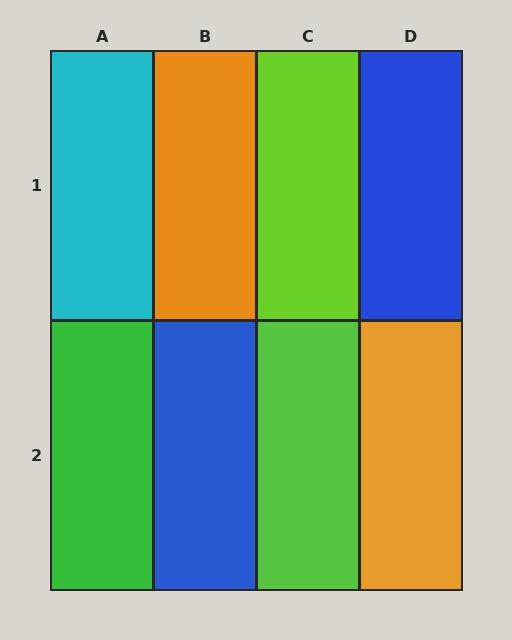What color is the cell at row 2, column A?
Green.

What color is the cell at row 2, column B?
Blue.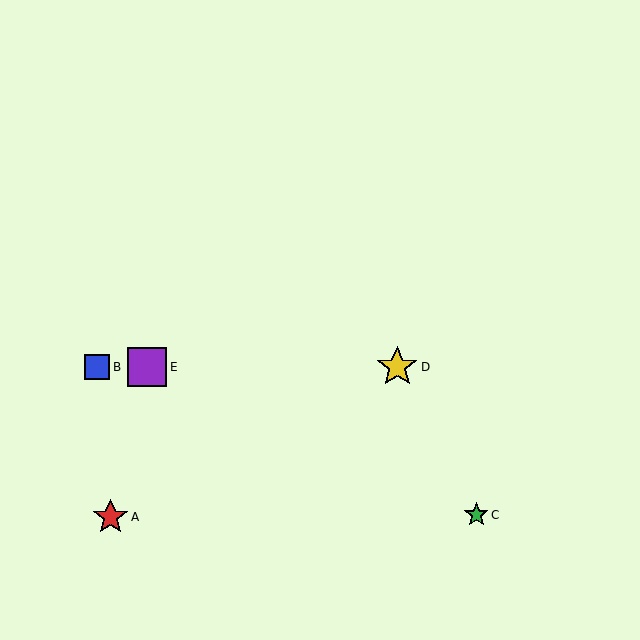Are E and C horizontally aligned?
No, E is at y≈367 and C is at y≈515.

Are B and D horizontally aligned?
Yes, both are at y≈367.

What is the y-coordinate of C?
Object C is at y≈515.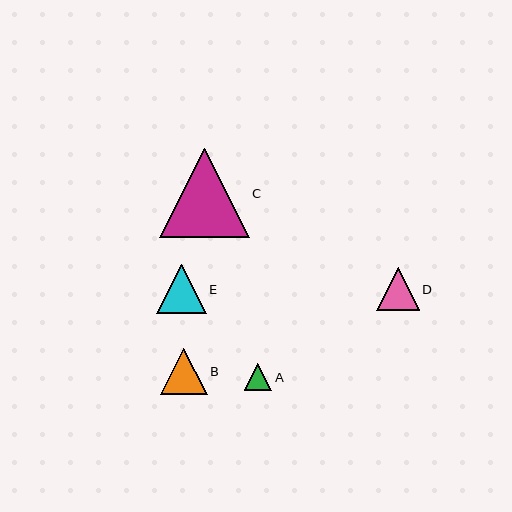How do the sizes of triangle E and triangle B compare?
Triangle E and triangle B are approximately the same size.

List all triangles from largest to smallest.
From largest to smallest: C, E, B, D, A.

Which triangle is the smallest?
Triangle A is the smallest with a size of approximately 27 pixels.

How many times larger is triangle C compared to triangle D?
Triangle C is approximately 2.1 times the size of triangle D.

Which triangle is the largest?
Triangle C is the largest with a size of approximately 89 pixels.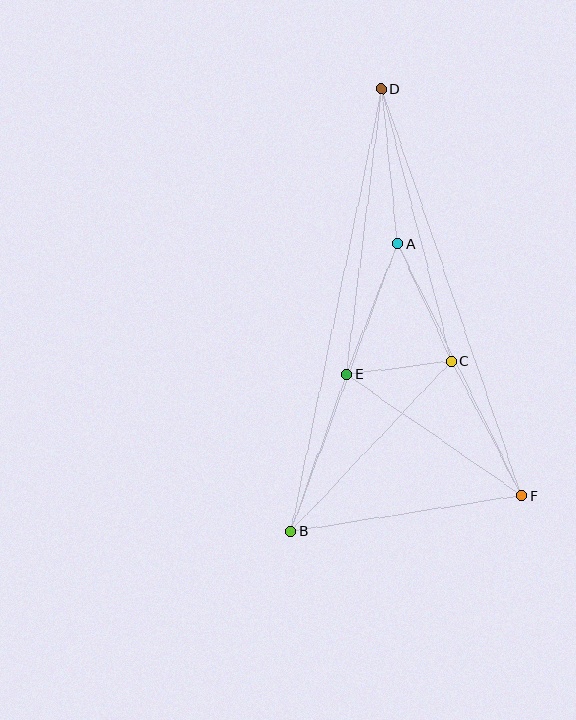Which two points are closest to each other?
Points C and E are closest to each other.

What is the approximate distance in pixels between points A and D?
The distance between A and D is approximately 156 pixels.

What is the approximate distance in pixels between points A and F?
The distance between A and F is approximately 281 pixels.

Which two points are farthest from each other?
Points B and D are farthest from each other.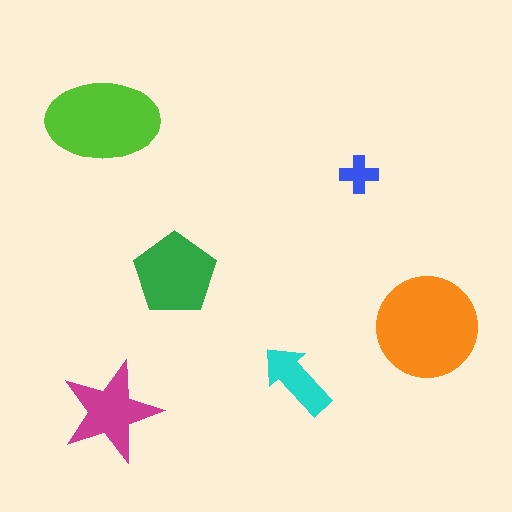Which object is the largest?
The orange circle.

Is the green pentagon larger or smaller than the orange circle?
Smaller.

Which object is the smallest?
The blue cross.